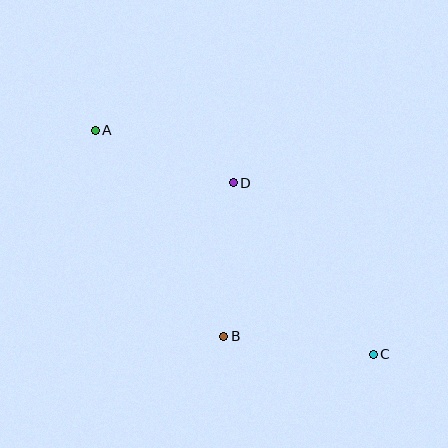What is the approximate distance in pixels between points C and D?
The distance between C and D is approximately 221 pixels.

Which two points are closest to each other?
Points A and D are closest to each other.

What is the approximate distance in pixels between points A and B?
The distance between A and B is approximately 243 pixels.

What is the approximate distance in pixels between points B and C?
The distance between B and C is approximately 150 pixels.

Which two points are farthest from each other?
Points A and C are farthest from each other.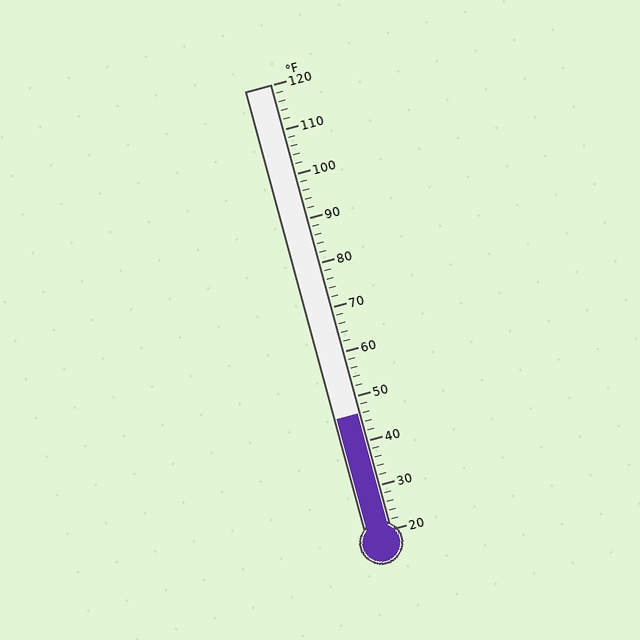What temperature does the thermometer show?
The thermometer shows approximately 46°F.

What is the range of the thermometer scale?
The thermometer scale ranges from 20°F to 120°F.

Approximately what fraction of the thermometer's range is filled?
The thermometer is filled to approximately 25% of its range.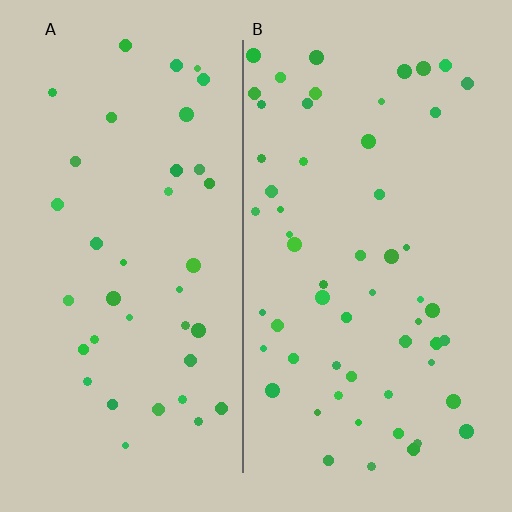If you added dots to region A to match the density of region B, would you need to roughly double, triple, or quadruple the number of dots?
Approximately double.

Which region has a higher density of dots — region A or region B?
B (the right).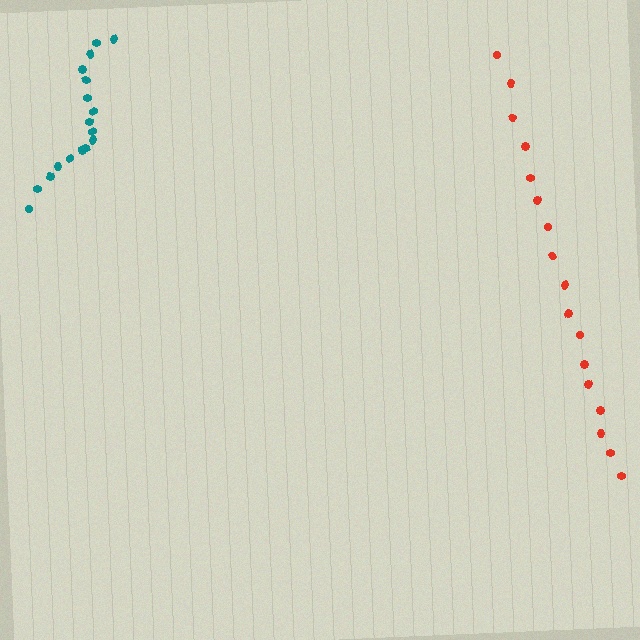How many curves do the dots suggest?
There are 2 distinct paths.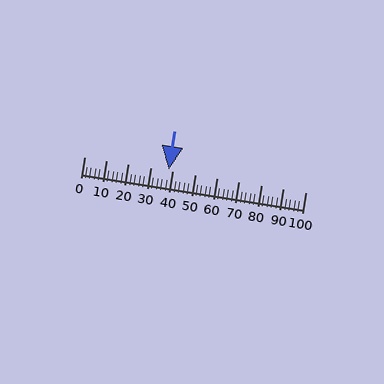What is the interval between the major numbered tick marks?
The major tick marks are spaced 10 units apart.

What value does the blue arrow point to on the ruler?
The blue arrow points to approximately 38.